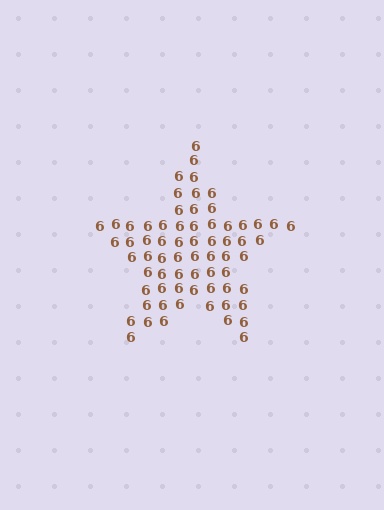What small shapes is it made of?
It is made of small digit 6's.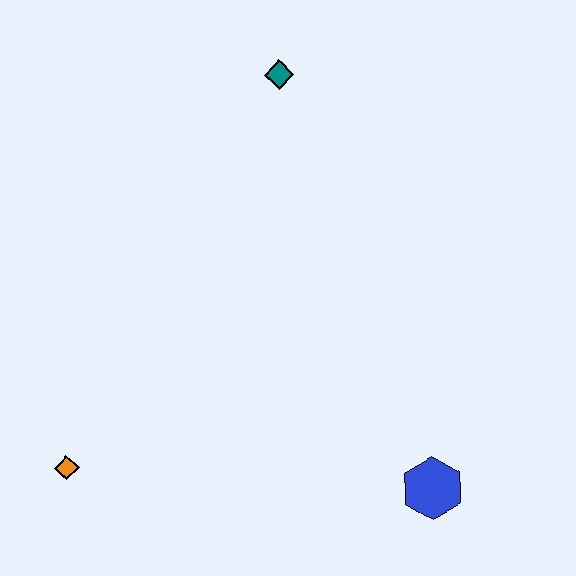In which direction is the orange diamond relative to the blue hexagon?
The orange diamond is to the left of the blue hexagon.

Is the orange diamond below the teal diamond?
Yes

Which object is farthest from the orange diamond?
The teal diamond is farthest from the orange diamond.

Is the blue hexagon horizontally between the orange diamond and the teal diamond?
No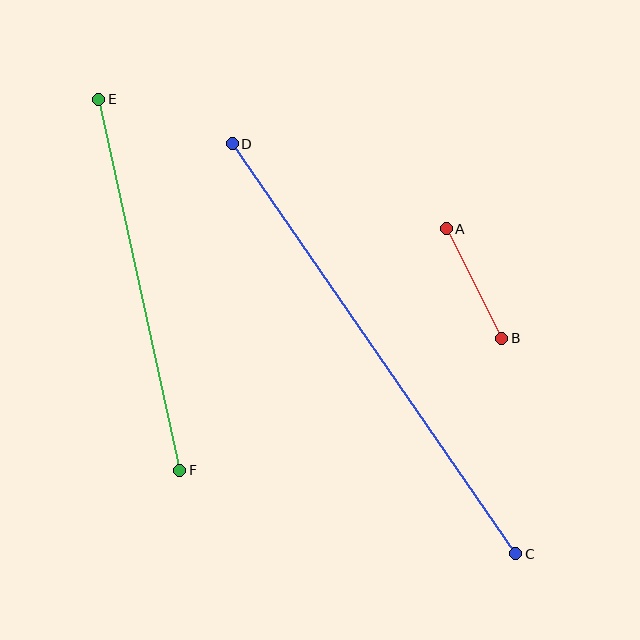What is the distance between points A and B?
The distance is approximately 123 pixels.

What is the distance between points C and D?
The distance is approximately 498 pixels.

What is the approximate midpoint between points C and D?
The midpoint is at approximately (374, 349) pixels.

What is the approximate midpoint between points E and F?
The midpoint is at approximately (139, 285) pixels.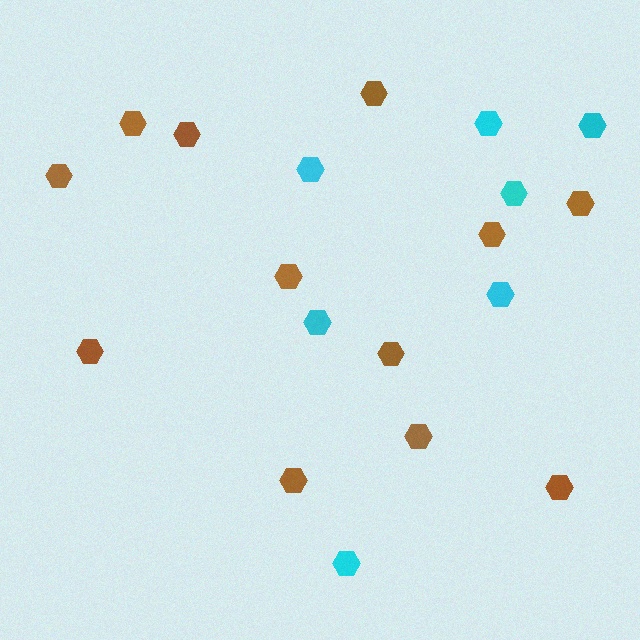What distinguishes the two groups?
There are 2 groups: one group of cyan hexagons (7) and one group of brown hexagons (12).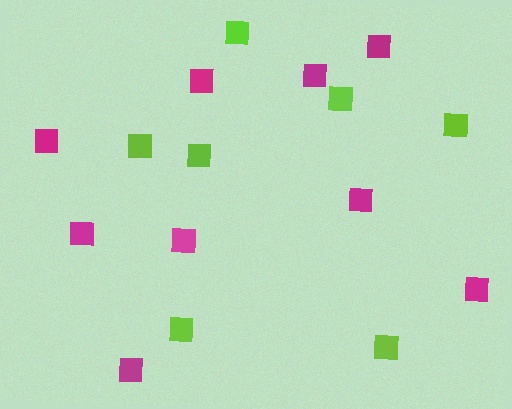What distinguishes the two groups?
There are 2 groups: one group of magenta squares (9) and one group of lime squares (7).